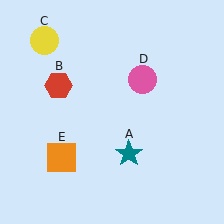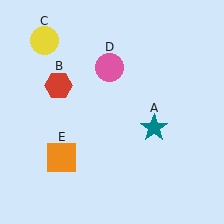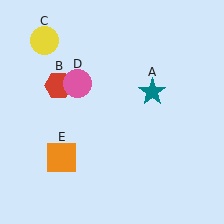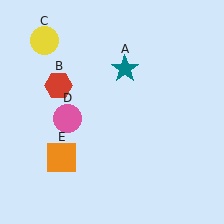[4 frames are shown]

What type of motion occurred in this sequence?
The teal star (object A), pink circle (object D) rotated counterclockwise around the center of the scene.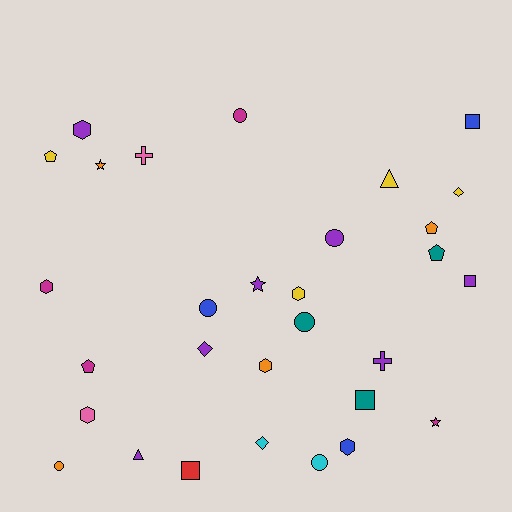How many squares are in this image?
There are 4 squares.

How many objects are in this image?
There are 30 objects.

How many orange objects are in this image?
There are 4 orange objects.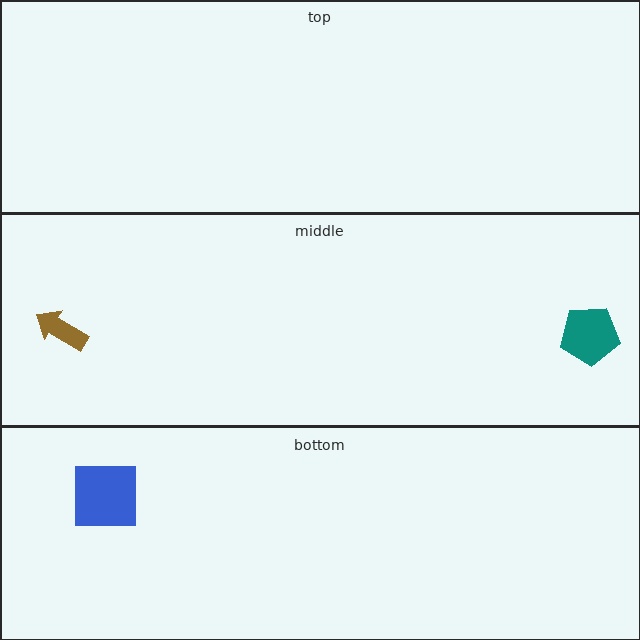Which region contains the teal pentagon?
The middle region.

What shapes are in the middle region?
The brown arrow, the teal pentagon.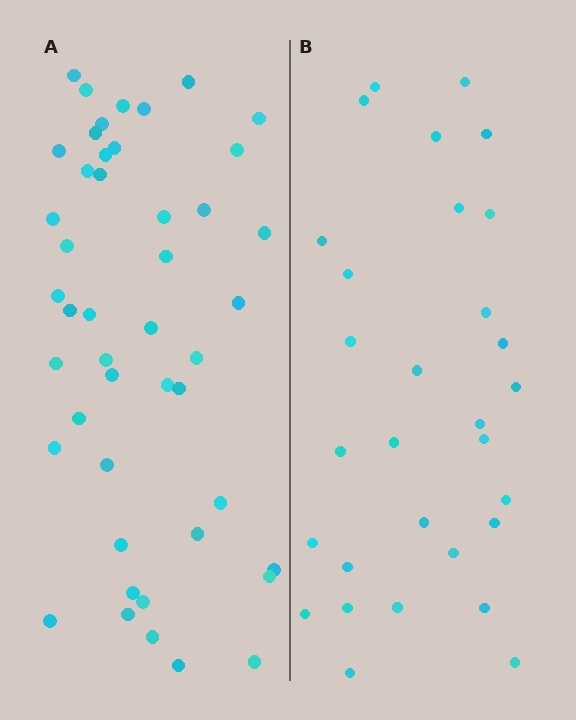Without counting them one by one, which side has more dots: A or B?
Region A (the left region) has more dots.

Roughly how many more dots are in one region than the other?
Region A has approximately 15 more dots than region B.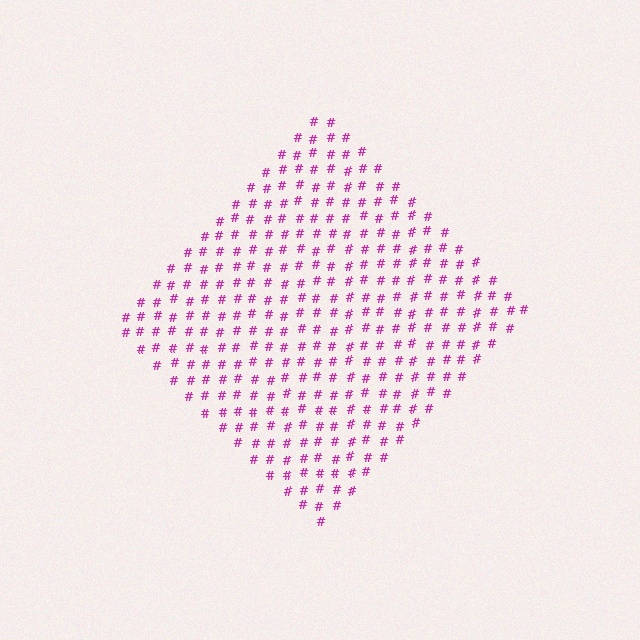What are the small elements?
The small elements are hash symbols.